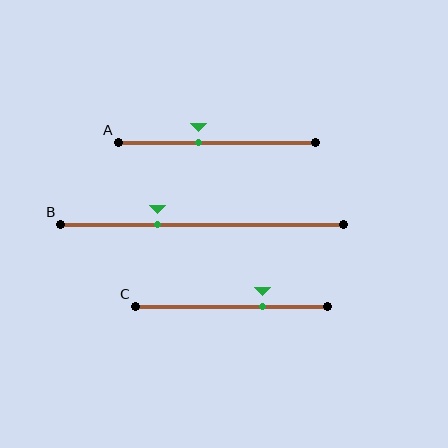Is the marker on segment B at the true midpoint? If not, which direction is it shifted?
No, the marker on segment B is shifted to the left by about 16% of the segment length.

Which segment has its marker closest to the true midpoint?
Segment A has its marker closest to the true midpoint.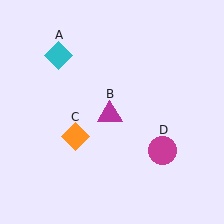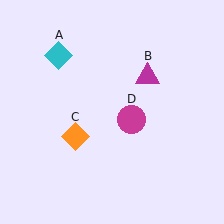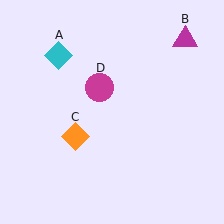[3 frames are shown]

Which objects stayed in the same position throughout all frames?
Cyan diamond (object A) and orange diamond (object C) remained stationary.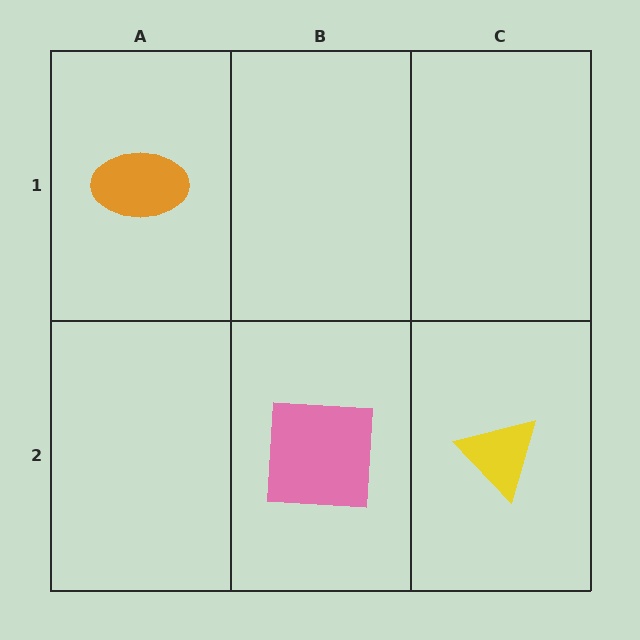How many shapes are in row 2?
2 shapes.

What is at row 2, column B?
A pink square.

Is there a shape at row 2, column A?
No, that cell is empty.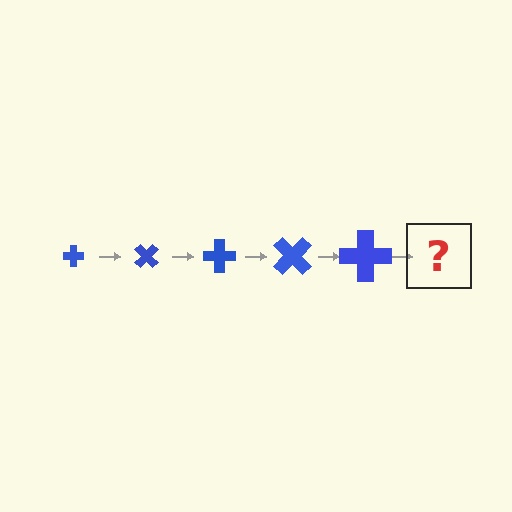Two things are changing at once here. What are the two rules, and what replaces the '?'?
The two rules are that the cross grows larger each step and it rotates 45 degrees each step. The '?' should be a cross, larger than the previous one and rotated 225 degrees from the start.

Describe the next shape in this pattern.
It should be a cross, larger than the previous one and rotated 225 degrees from the start.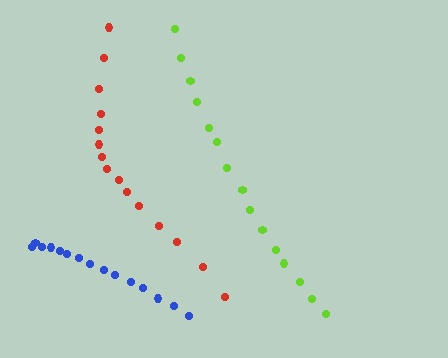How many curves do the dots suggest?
There are 3 distinct paths.